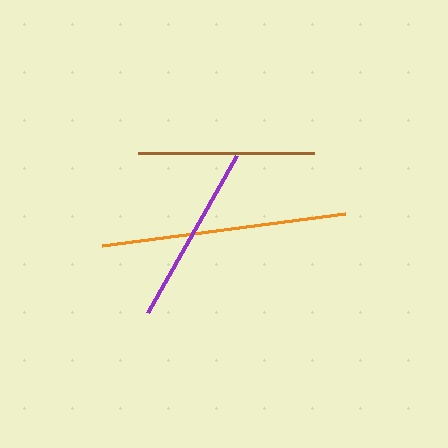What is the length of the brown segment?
The brown segment is approximately 176 pixels long.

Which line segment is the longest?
The orange line is the longest at approximately 245 pixels.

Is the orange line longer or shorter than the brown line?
The orange line is longer than the brown line.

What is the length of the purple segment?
The purple segment is approximately 180 pixels long.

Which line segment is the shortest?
The brown line is the shortest at approximately 176 pixels.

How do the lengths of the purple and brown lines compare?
The purple and brown lines are approximately the same length.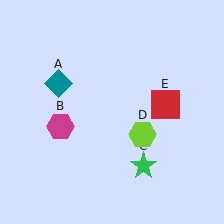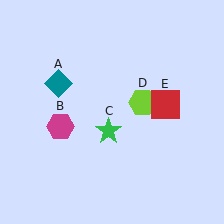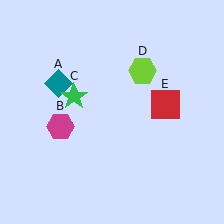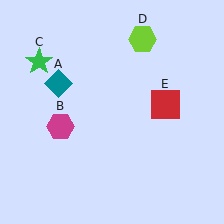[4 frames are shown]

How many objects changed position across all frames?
2 objects changed position: green star (object C), lime hexagon (object D).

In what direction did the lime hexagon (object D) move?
The lime hexagon (object D) moved up.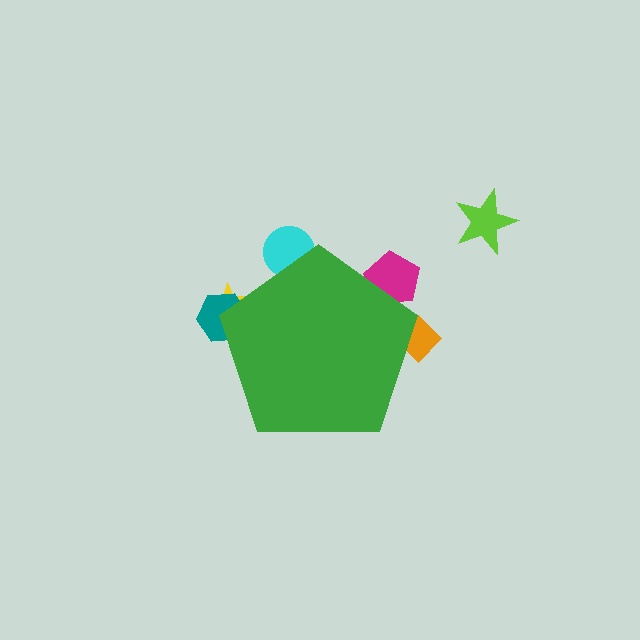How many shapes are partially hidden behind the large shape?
5 shapes are partially hidden.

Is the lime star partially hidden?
No, the lime star is fully visible.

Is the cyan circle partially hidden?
Yes, the cyan circle is partially hidden behind the green pentagon.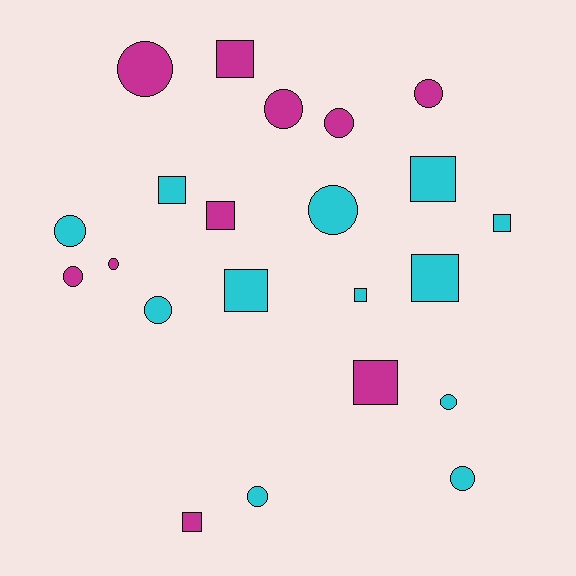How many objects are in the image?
There are 22 objects.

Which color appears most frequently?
Cyan, with 12 objects.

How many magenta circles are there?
There are 6 magenta circles.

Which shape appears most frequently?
Circle, with 12 objects.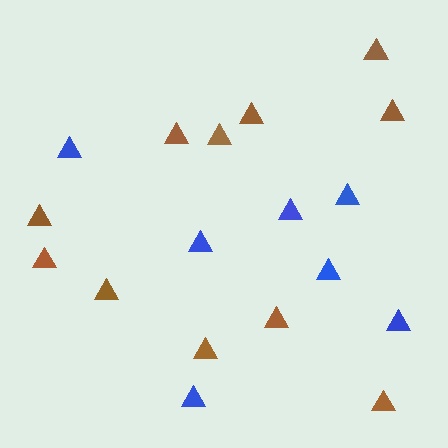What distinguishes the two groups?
There are 2 groups: one group of blue triangles (7) and one group of brown triangles (11).